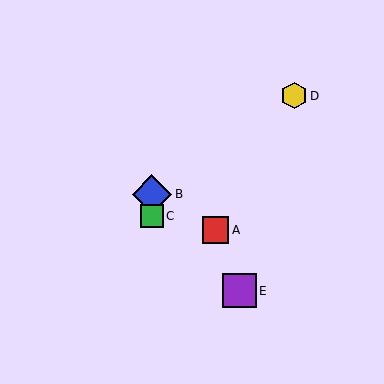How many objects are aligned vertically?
2 objects (B, C) are aligned vertically.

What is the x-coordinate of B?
Object B is at x≈152.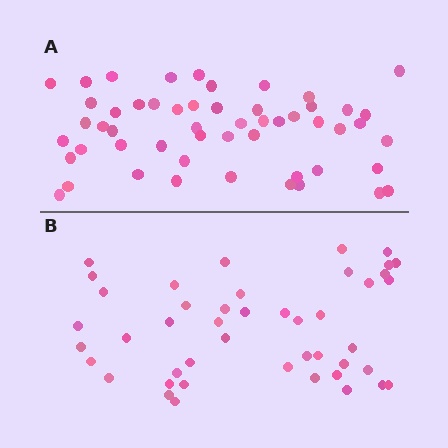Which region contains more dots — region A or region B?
Region A (the top region) has more dots.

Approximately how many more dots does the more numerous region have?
Region A has roughly 8 or so more dots than region B.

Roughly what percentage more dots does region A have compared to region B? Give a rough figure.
About 20% more.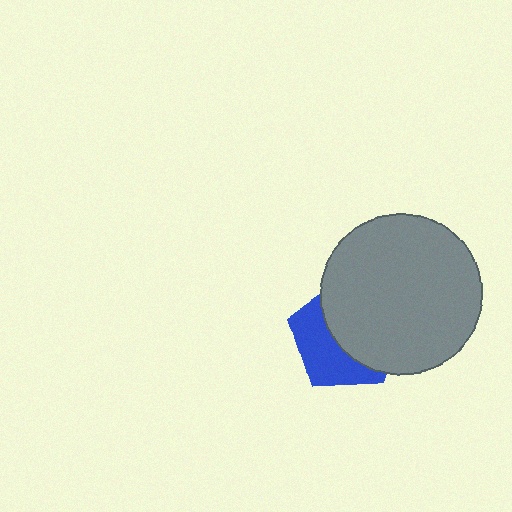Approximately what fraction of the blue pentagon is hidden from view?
Roughly 57% of the blue pentagon is hidden behind the gray circle.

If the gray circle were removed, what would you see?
You would see the complete blue pentagon.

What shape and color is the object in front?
The object in front is a gray circle.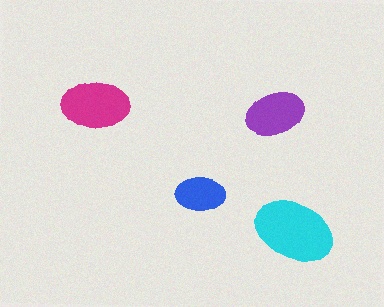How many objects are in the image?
There are 4 objects in the image.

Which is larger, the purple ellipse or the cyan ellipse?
The cyan one.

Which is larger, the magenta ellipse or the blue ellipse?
The magenta one.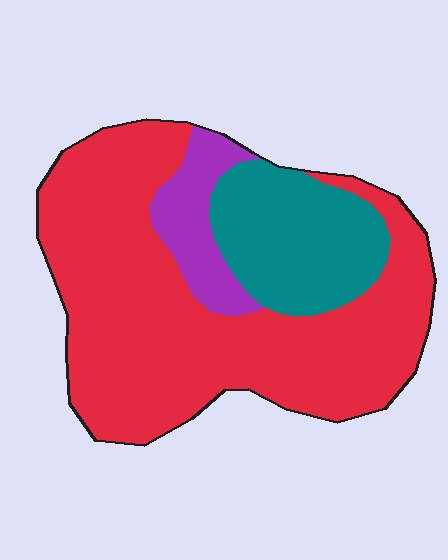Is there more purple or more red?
Red.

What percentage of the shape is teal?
Teal takes up about one fifth (1/5) of the shape.